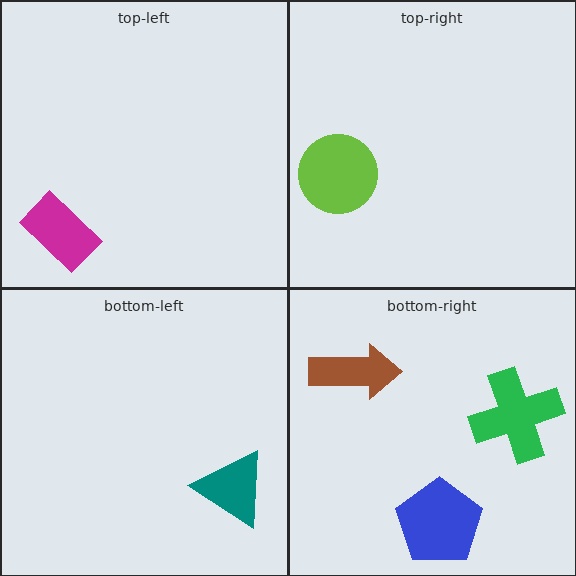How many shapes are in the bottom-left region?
1.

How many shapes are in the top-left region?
1.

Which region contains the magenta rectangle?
The top-left region.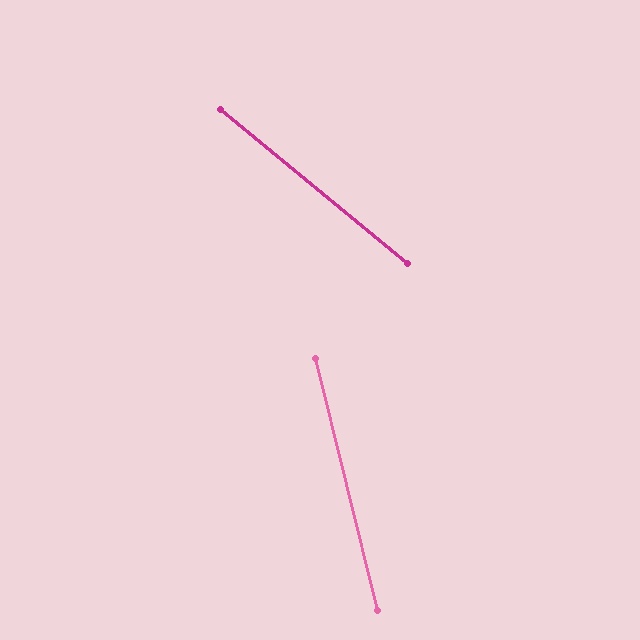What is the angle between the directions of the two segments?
Approximately 37 degrees.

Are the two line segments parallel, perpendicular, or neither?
Neither parallel nor perpendicular — they differ by about 37°.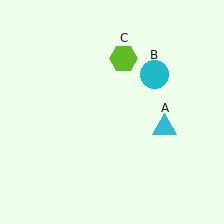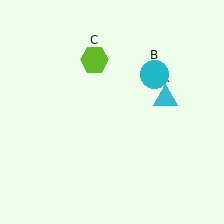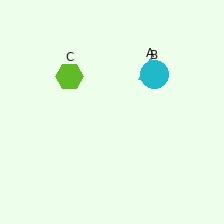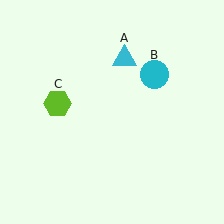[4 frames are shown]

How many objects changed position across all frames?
2 objects changed position: cyan triangle (object A), lime hexagon (object C).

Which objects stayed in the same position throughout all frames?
Cyan circle (object B) remained stationary.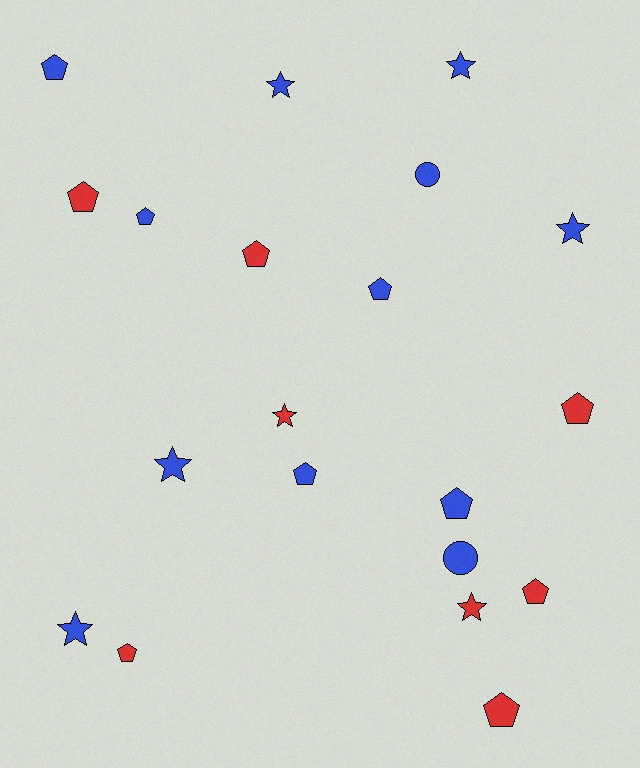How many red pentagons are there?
There are 6 red pentagons.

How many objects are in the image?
There are 20 objects.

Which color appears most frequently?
Blue, with 12 objects.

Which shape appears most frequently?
Pentagon, with 11 objects.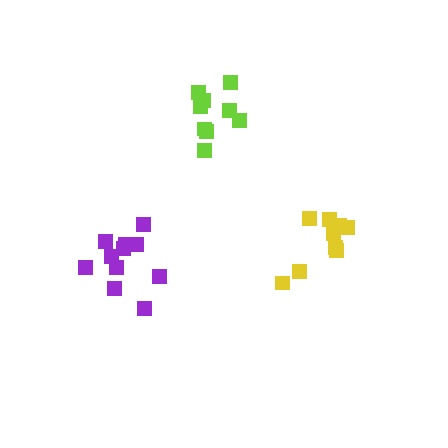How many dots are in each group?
Group 1: 9 dots, Group 2: 9 dots, Group 3: 11 dots (29 total).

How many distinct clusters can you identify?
There are 3 distinct clusters.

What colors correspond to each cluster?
The clusters are colored: yellow, lime, purple.